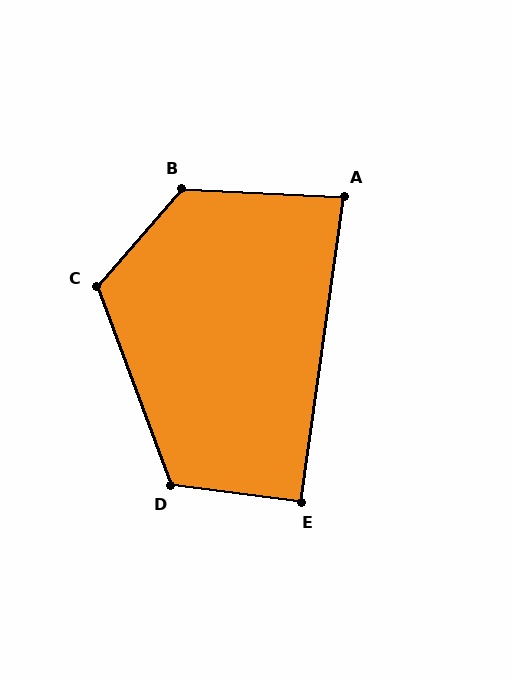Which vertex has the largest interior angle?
B, at approximately 128 degrees.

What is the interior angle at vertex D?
Approximately 118 degrees (obtuse).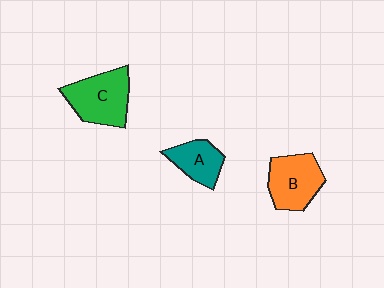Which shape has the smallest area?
Shape A (teal).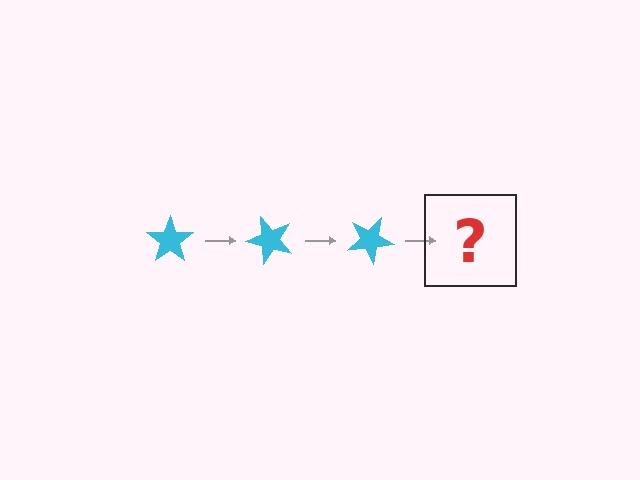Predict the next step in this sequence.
The next step is a cyan star rotated 150 degrees.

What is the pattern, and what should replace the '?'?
The pattern is that the star rotates 50 degrees each step. The '?' should be a cyan star rotated 150 degrees.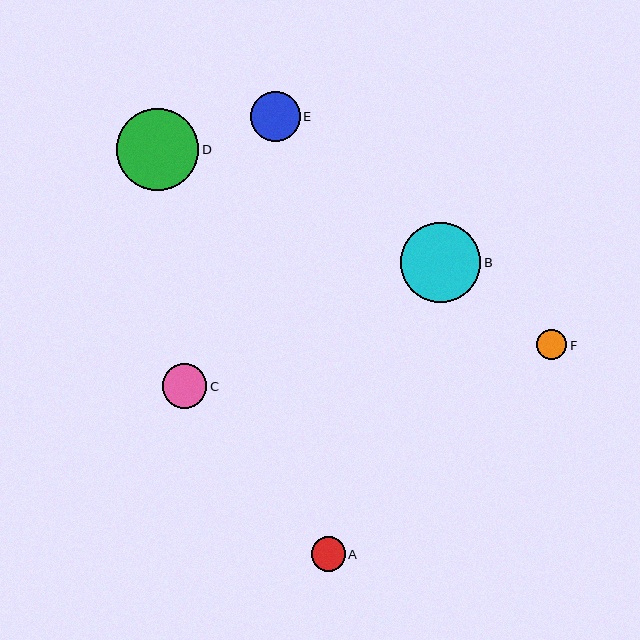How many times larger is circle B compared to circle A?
Circle B is approximately 2.3 times the size of circle A.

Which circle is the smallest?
Circle F is the smallest with a size of approximately 30 pixels.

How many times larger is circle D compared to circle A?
Circle D is approximately 2.4 times the size of circle A.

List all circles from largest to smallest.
From largest to smallest: D, B, E, C, A, F.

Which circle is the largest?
Circle D is the largest with a size of approximately 83 pixels.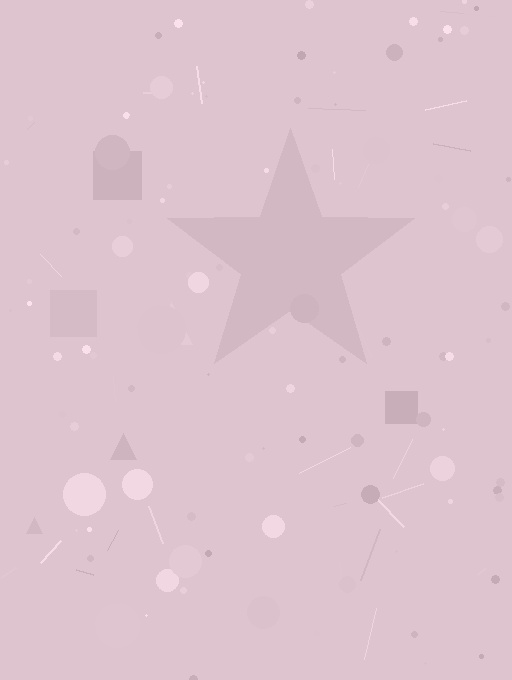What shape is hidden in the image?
A star is hidden in the image.